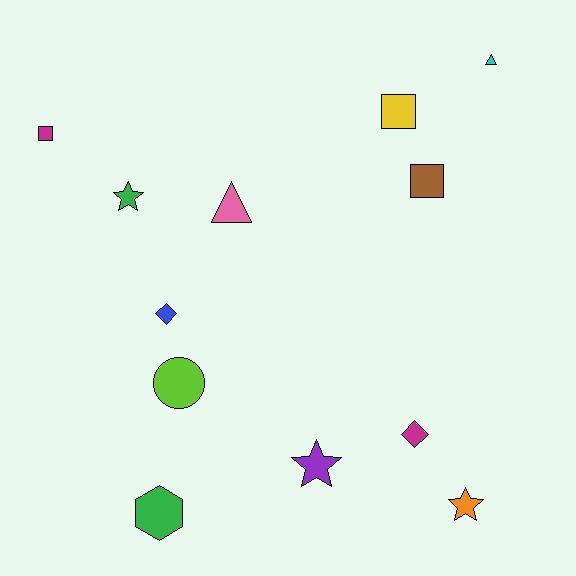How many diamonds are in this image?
There are 2 diamonds.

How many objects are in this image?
There are 12 objects.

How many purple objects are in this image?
There is 1 purple object.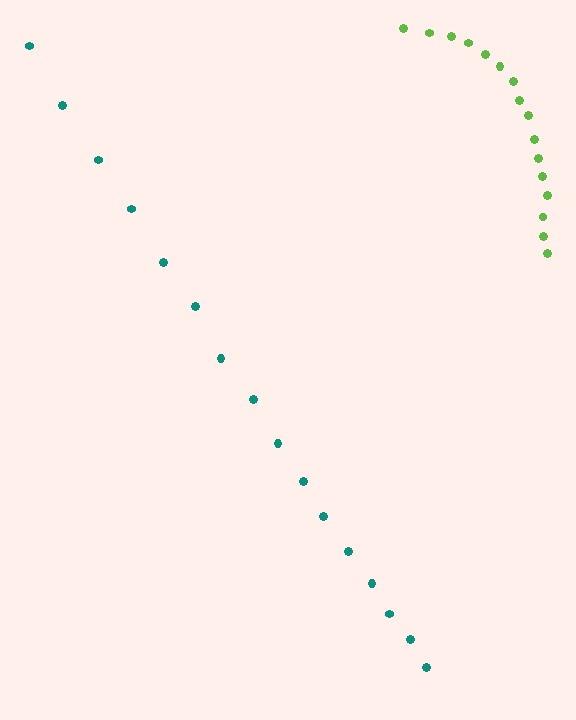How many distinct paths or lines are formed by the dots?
There are 2 distinct paths.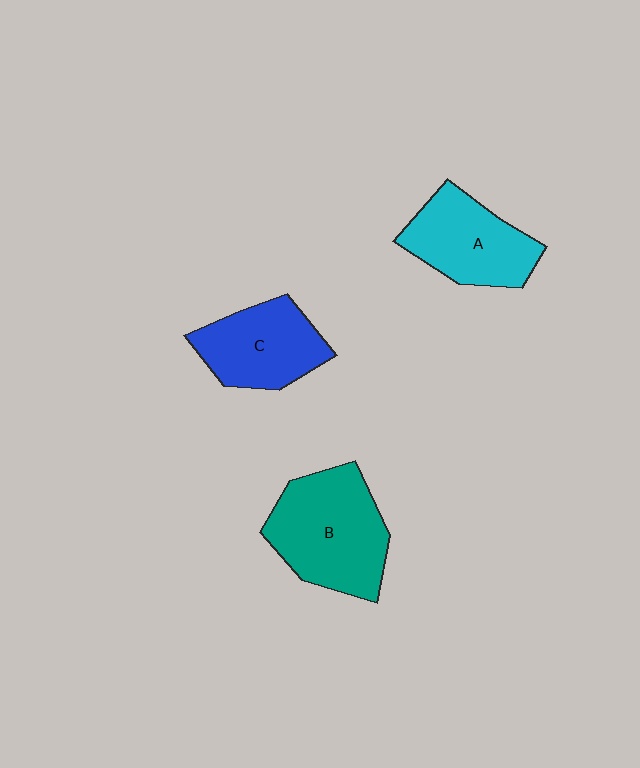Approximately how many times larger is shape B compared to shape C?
Approximately 1.3 times.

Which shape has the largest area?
Shape B (teal).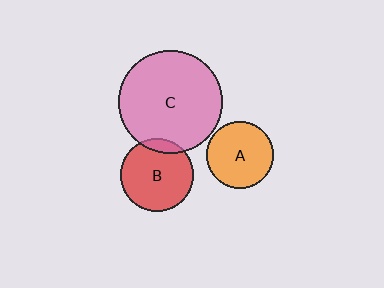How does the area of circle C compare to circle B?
Approximately 2.0 times.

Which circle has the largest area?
Circle C (pink).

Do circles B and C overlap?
Yes.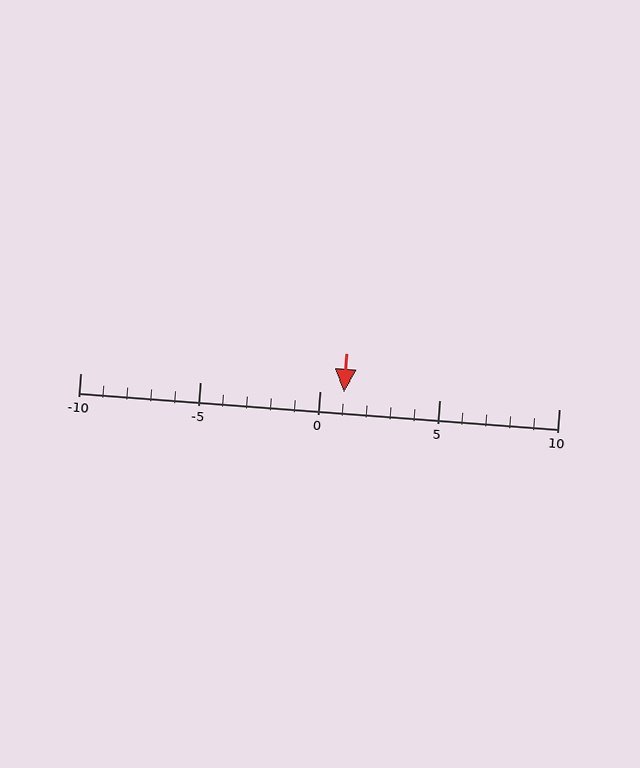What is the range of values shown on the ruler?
The ruler shows values from -10 to 10.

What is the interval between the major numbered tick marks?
The major tick marks are spaced 5 units apart.